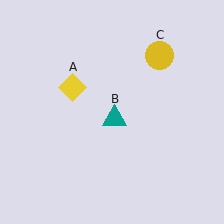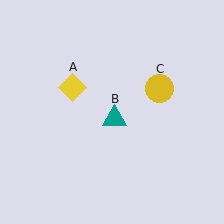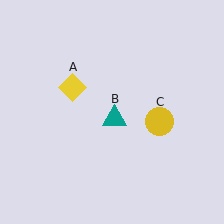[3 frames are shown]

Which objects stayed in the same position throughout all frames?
Yellow diamond (object A) and teal triangle (object B) remained stationary.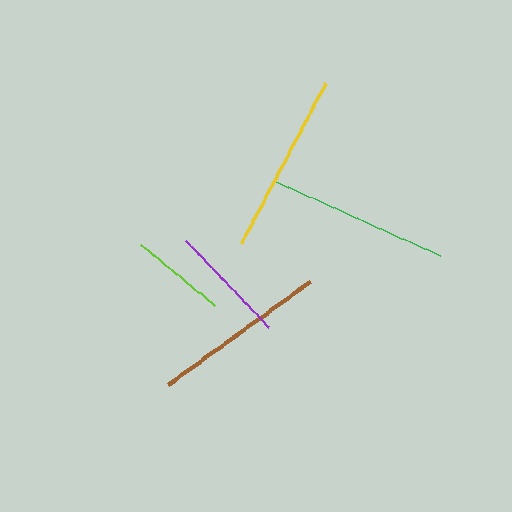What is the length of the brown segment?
The brown segment is approximately 176 pixels long.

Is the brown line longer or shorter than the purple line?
The brown line is longer than the purple line.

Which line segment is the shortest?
The lime line is the shortest at approximately 96 pixels.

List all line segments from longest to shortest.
From longest to shortest: yellow, green, brown, purple, lime.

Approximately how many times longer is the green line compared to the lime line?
The green line is approximately 1.9 times the length of the lime line.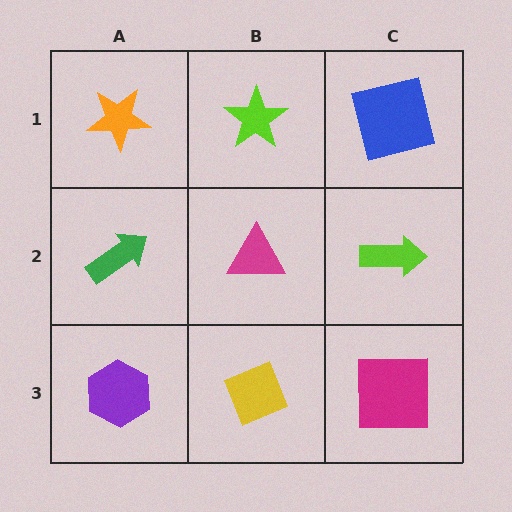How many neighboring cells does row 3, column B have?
3.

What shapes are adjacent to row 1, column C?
A lime arrow (row 2, column C), a lime star (row 1, column B).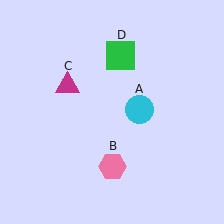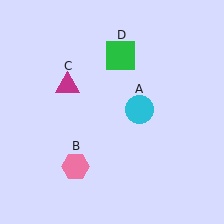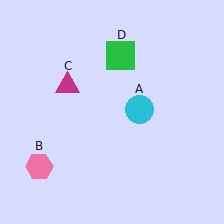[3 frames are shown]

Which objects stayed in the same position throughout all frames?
Cyan circle (object A) and magenta triangle (object C) and green square (object D) remained stationary.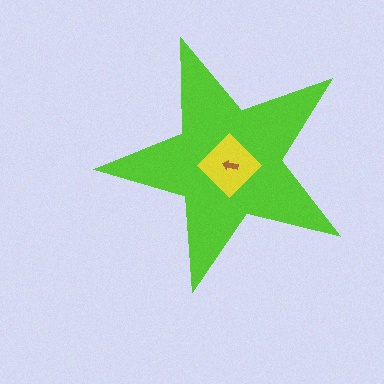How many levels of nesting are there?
3.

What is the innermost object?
The brown arrow.